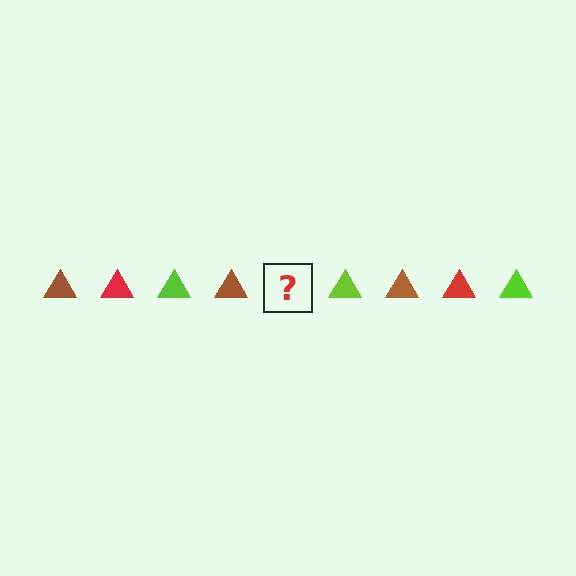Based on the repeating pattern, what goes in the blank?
The blank should be a red triangle.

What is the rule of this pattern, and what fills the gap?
The rule is that the pattern cycles through brown, red, lime triangles. The gap should be filled with a red triangle.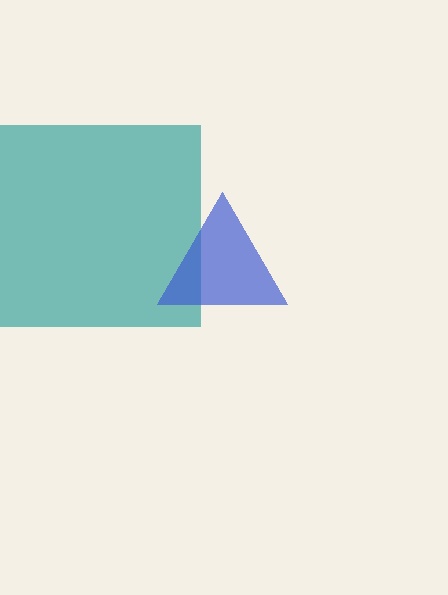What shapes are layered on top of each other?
The layered shapes are: a teal square, a blue triangle.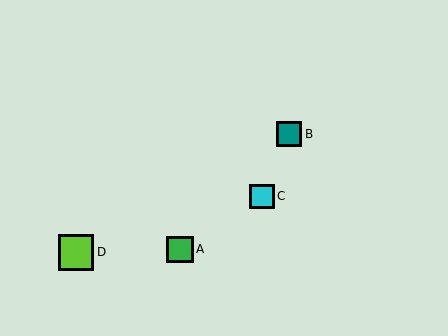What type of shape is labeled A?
Shape A is a green square.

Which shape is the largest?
The lime square (labeled D) is the largest.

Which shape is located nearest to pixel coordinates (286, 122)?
The teal square (labeled B) at (289, 134) is nearest to that location.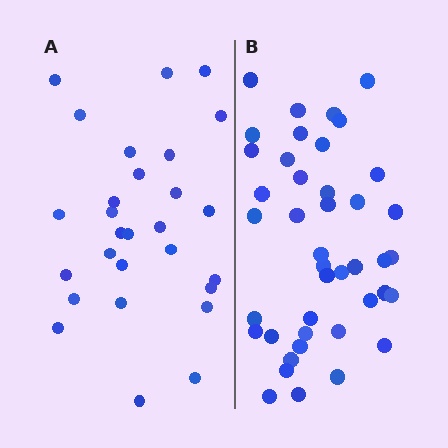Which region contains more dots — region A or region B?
Region B (the right region) has more dots.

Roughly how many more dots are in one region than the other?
Region B has approximately 15 more dots than region A.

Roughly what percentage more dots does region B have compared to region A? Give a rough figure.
About 50% more.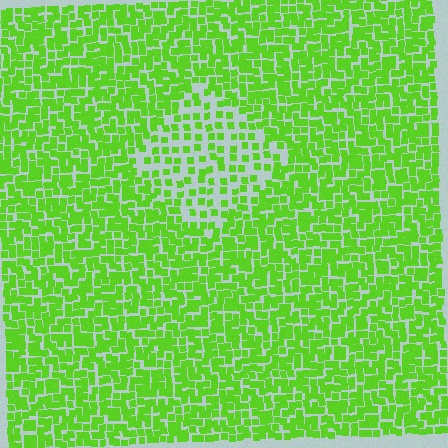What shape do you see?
I see a diamond.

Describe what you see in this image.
The image contains small lime elements arranged at two different densities. A diamond-shaped region is visible where the elements are less densely packed than the surrounding area.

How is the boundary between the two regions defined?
The boundary is defined by a change in element density (approximately 2.1x ratio). All elements are the same color, size, and shape.